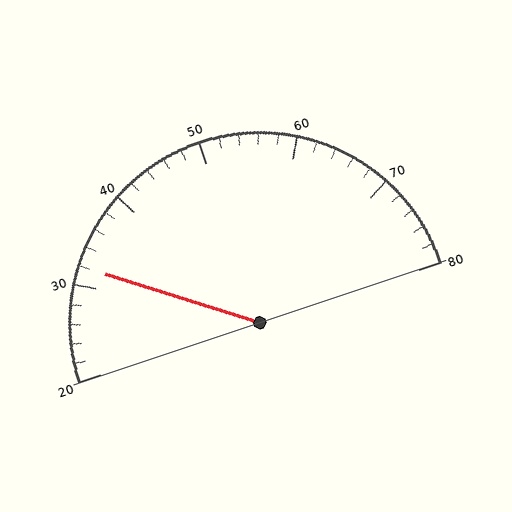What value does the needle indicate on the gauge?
The needle indicates approximately 32.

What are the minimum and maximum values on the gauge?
The gauge ranges from 20 to 80.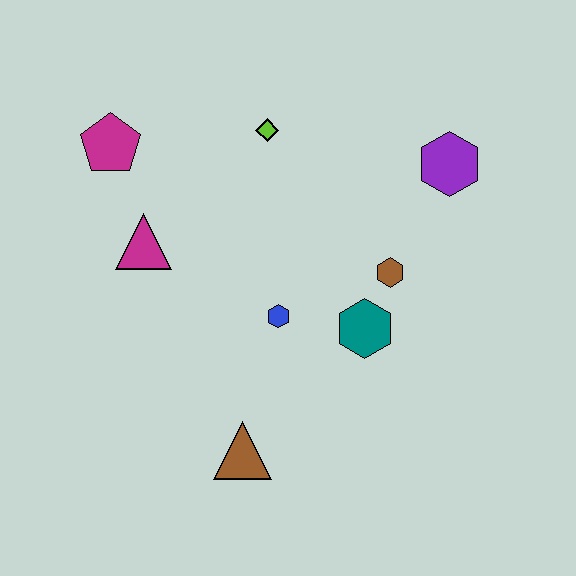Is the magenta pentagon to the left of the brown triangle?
Yes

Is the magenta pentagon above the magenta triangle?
Yes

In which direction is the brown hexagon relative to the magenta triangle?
The brown hexagon is to the right of the magenta triangle.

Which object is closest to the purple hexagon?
The brown hexagon is closest to the purple hexagon.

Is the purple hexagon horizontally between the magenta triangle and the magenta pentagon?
No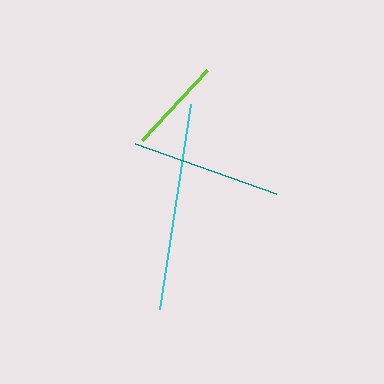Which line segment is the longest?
The cyan line is the longest at approximately 207 pixels.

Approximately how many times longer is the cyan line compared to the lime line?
The cyan line is approximately 2.2 times the length of the lime line.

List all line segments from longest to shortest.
From longest to shortest: cyan, teal, lime.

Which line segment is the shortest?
The lime line is the shortest at approximately 95 pixels.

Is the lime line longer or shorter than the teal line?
The teal line is longer than the lime line.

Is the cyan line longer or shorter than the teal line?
The cyan line is longer than the teal line.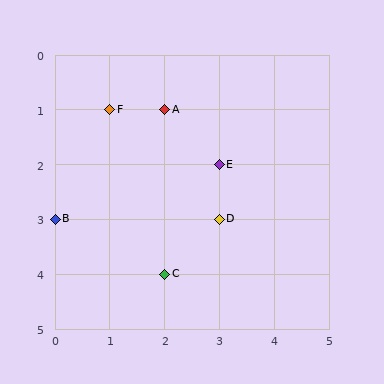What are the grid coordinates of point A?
Point A is at grid coordinates (2, 1).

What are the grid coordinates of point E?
Point E is at grid coordinates (3, 2).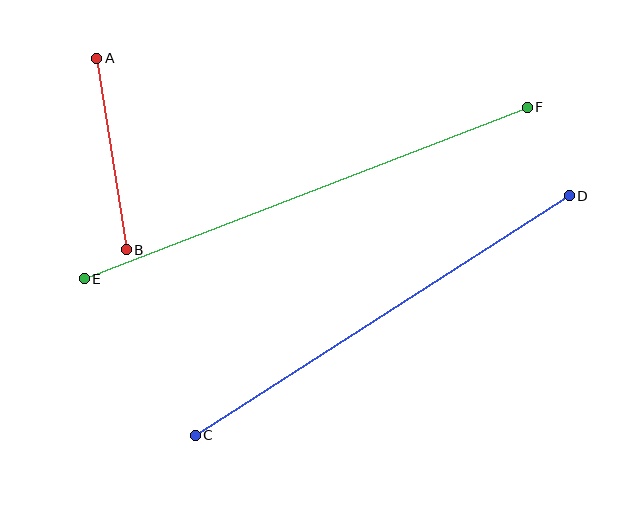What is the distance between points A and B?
The distance is approximately 194 pixels.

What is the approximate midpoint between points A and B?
The midpoint is at approximately (112, 154) pixels.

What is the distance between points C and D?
The distance is approximately 444 pixels.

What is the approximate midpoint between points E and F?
The midpoint is at approximately (306, 193) pixels.